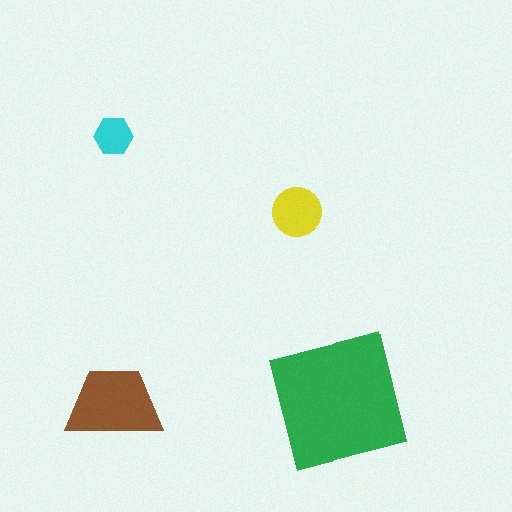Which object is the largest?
The green square.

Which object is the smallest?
The cyan hexagon.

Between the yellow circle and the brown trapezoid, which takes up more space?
The brown trapezoid.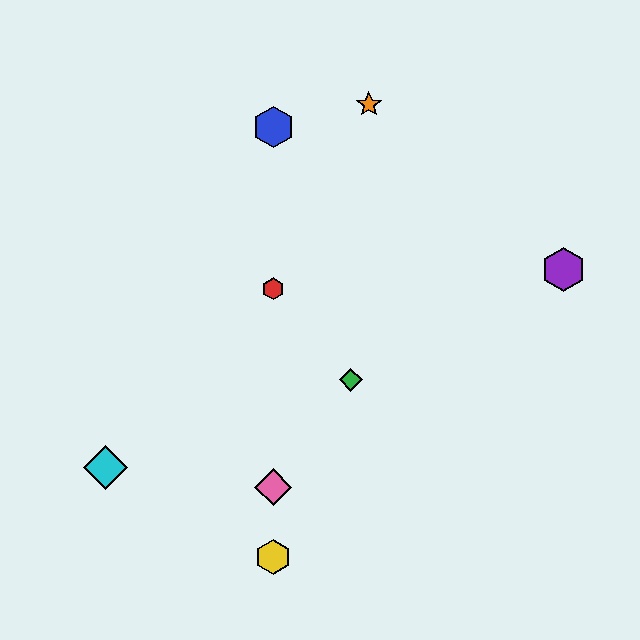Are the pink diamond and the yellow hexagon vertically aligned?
Yes, both are at x≈273.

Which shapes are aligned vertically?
The red hexagon, the blue hexagon, the yellow hexagon, the pink diamond are aligned vertically.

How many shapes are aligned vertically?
4 shapes (the red hexagon, the blue hexagon, the yellow hexagon, the pink diamond) are aligned vertically.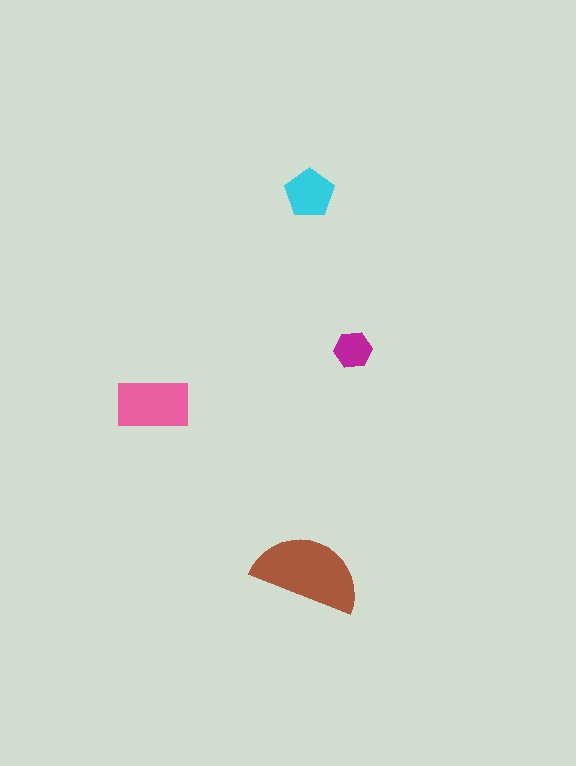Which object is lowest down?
The brown semicircle is bottommost.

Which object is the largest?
The brown semicircle.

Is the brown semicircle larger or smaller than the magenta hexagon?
Larger.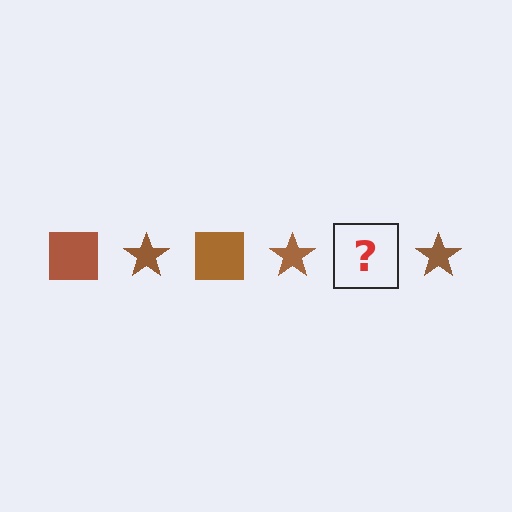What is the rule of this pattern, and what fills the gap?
The rule is that the pattern cycles through square, star shapes in brown. The gap should be filled with a brown square.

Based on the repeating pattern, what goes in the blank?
The blank should be a brown square.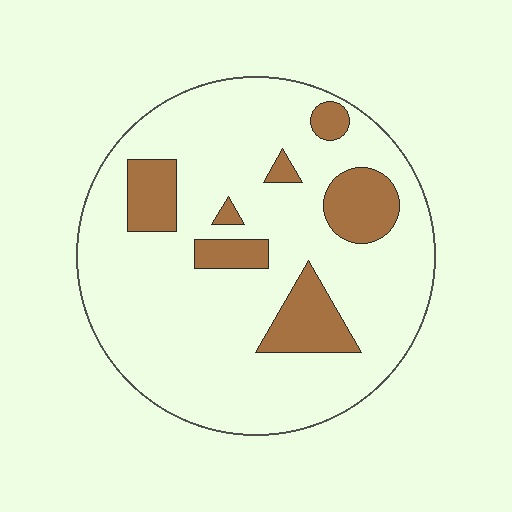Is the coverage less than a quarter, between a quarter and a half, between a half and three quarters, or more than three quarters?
Less than a quarter.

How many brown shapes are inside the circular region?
7.